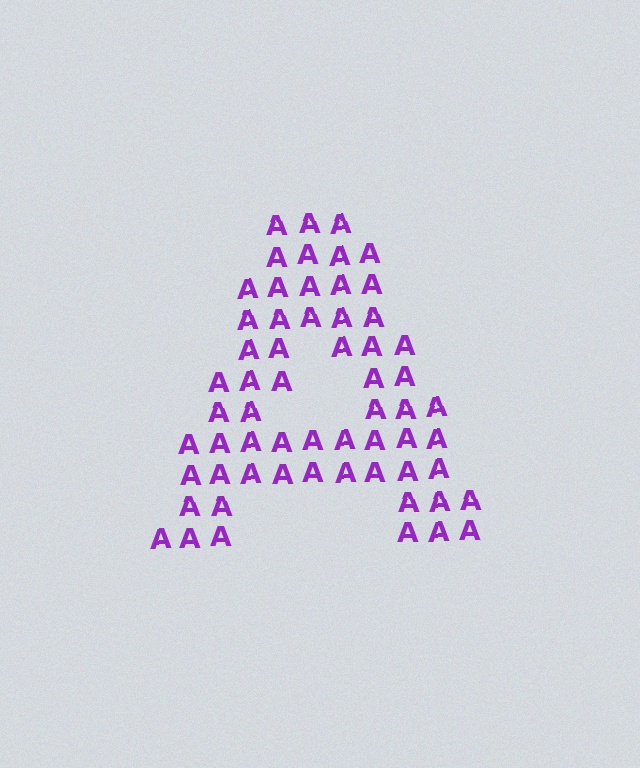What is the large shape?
The large shape is the letter A.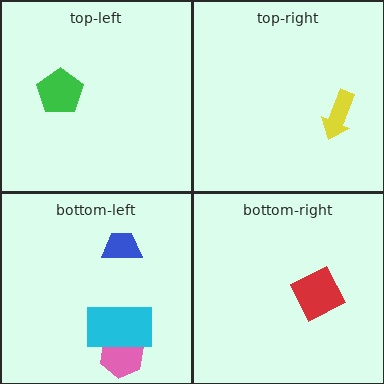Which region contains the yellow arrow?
The top-right region.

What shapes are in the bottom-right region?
The red diamond.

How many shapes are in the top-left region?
1.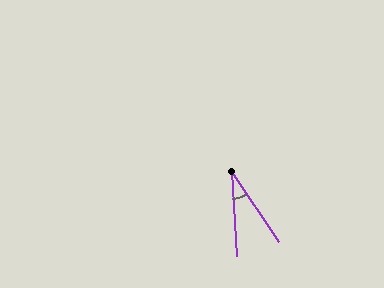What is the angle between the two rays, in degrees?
Approximately 30 degrees.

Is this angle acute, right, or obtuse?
It is acute.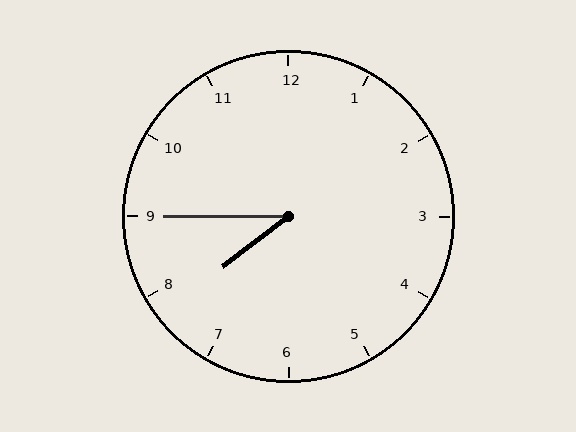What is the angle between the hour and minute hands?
Approximately 38 degrees.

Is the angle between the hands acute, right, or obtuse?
It is acute.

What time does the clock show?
7:45.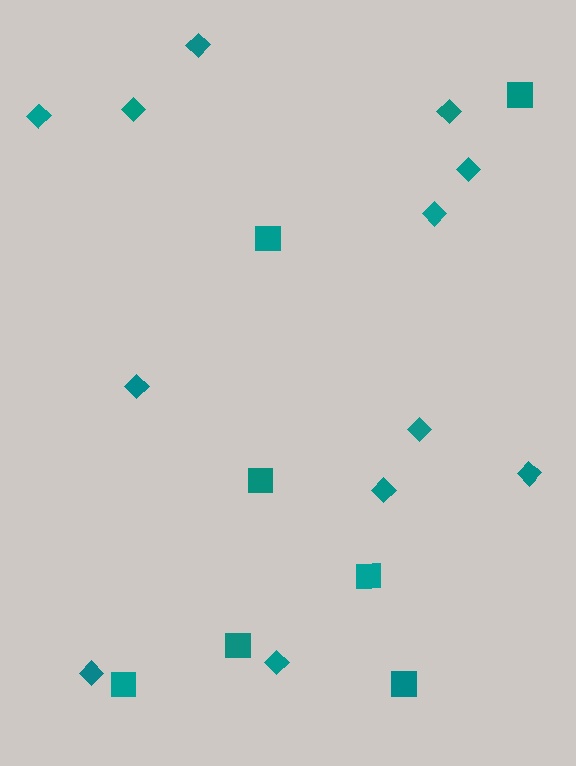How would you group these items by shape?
There are 2 groups: one group of squares (7) and one group of diamonds (12).